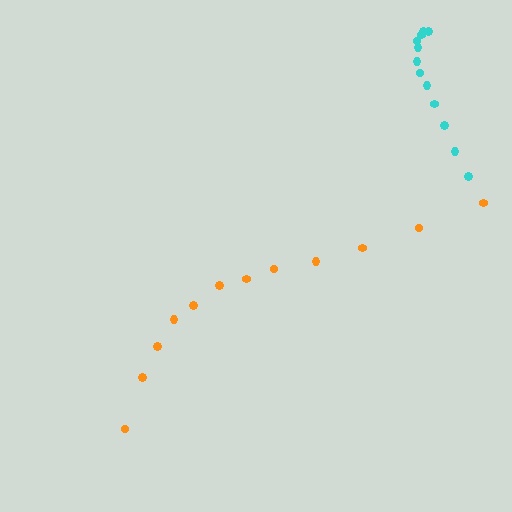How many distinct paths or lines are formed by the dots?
There are 2 distinct paths.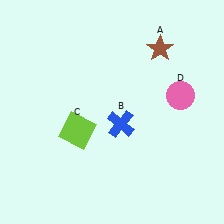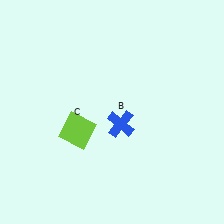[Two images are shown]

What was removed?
The pink circle (D), the brown star (A) were removed in Image 2.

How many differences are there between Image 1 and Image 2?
There are 2 differences between the two images.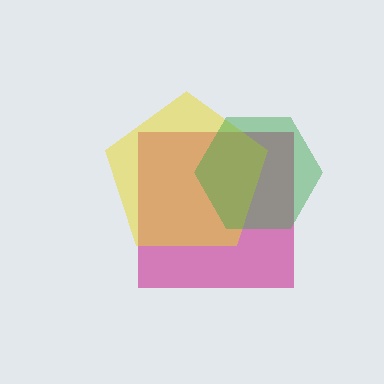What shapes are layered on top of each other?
The layered shapes are: a magenta square, a yellow pentagon, a green hexagon.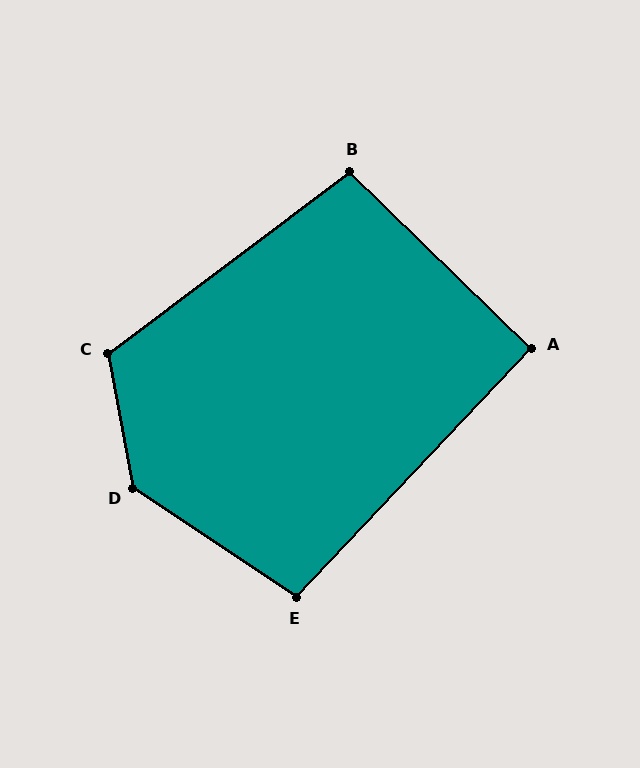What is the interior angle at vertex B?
Approximately 99 degrees (obtuse).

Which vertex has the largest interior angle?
D, at approximately 134 degrees.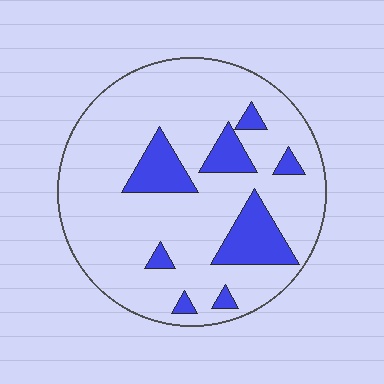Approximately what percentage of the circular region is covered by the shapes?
Approximately 15%.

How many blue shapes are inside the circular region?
8.